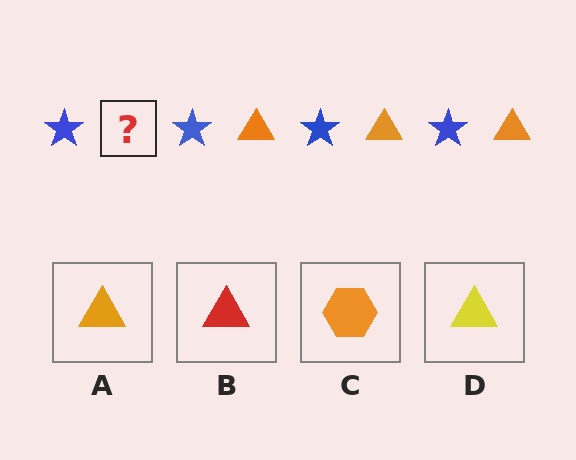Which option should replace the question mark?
Option A.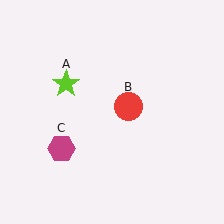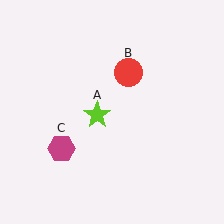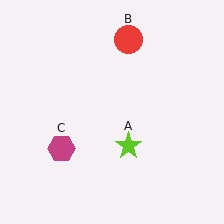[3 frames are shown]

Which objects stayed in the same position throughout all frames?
Magenta hexagon (object C) remained stationary.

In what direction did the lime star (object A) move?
The lime star (object A) moved down and to the right.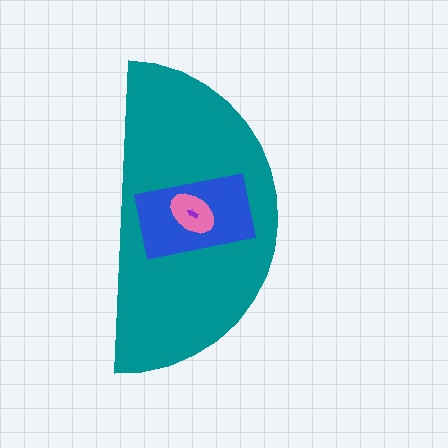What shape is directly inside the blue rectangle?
The pink ellipse.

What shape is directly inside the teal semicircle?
The blue rectangle.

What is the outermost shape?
The teal semicircle.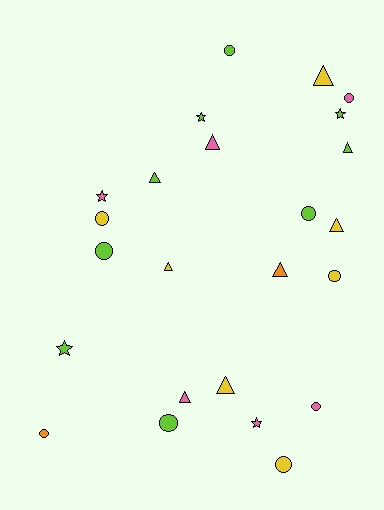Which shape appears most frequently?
Circle, with 10 objects.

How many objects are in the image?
There are 24 objects.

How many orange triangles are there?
There is 1 orange triangle.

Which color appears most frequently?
Lime, with 9 objects.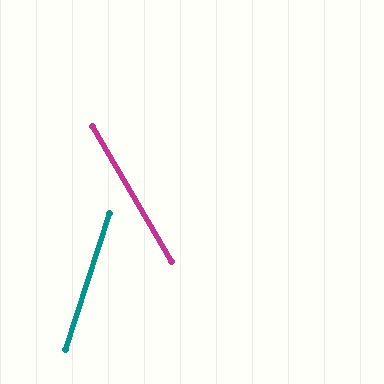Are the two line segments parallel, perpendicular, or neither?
Neither parallel nor perpendicular — they differ by about 48°.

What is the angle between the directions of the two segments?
Approximately 48 degrees.